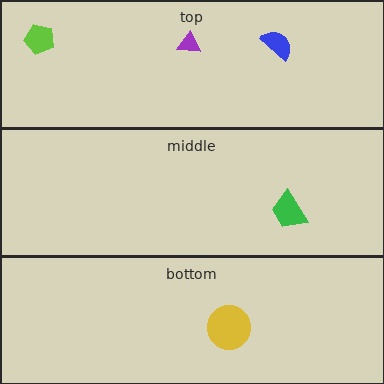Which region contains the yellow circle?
The bottom region.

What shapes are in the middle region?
The green trapezoid.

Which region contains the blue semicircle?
The top region.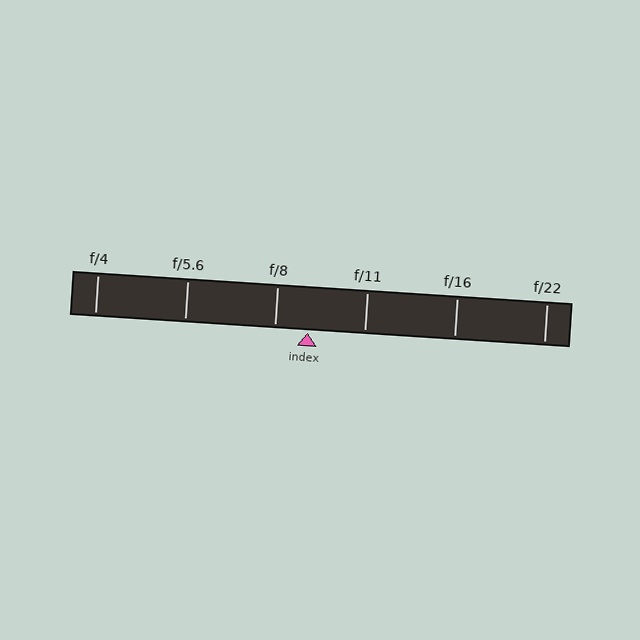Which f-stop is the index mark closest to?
The index mark is closest to f/8.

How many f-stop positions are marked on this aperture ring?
There are 6 f-stop positions marked.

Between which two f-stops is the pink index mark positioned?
The index mark is between f/8 and f/11.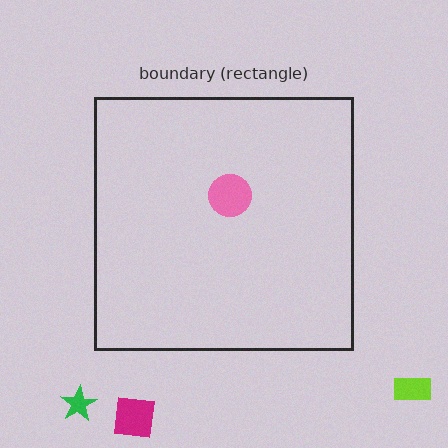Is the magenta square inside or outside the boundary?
Outside.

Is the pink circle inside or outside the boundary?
Inside.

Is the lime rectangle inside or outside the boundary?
Outside.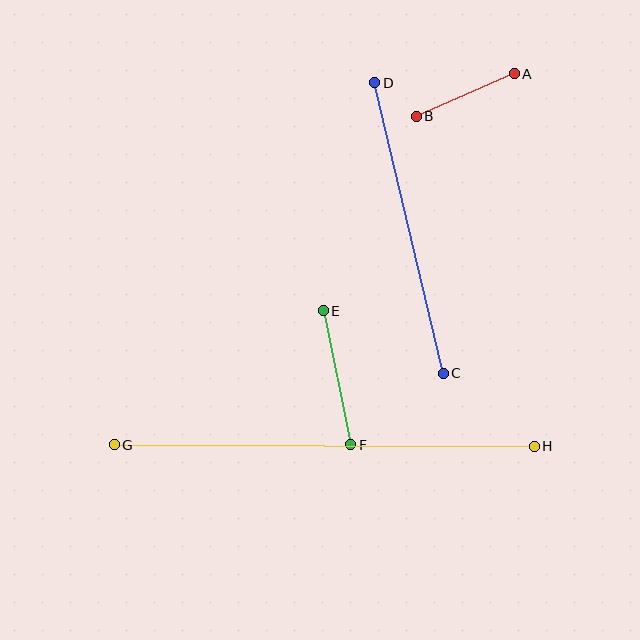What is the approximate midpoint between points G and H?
The midpoint is at approximately (324, 445) pixels.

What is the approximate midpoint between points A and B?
The midpoint is at approximately (465, 95) pixels.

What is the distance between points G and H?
The distance is approximately 420 pixels.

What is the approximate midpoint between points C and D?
The midpoint is at approximately (409, 228) pixels.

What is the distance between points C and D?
The distance is approximately 298 pixels.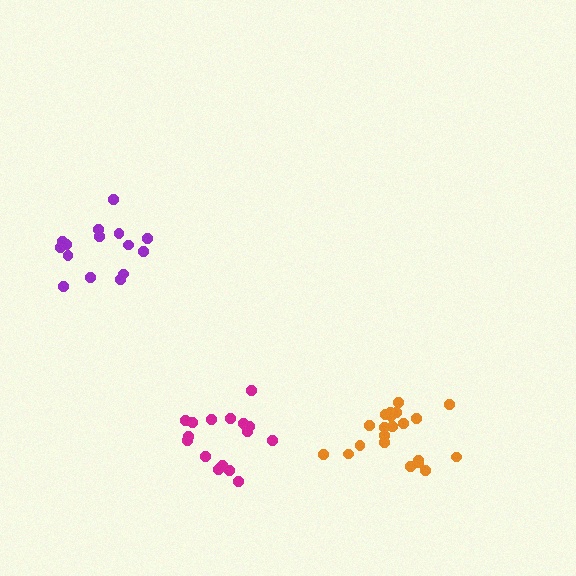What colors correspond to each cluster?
The clusters are colored: orange, magenta, purple.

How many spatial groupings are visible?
There are 3 spatial groupings.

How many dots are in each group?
Group 1: 21 dots, Group 2: 16 dots, Group 3: 15 dots (52 total).